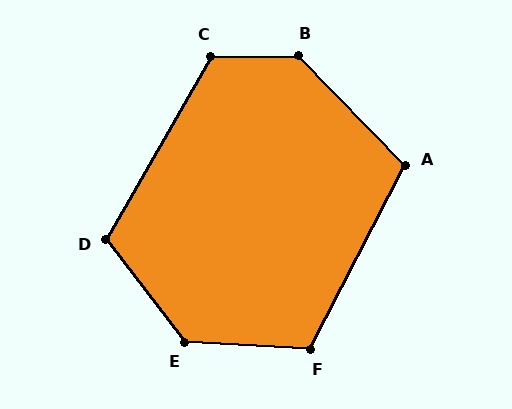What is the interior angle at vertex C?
Approximately 120 degrees (obtuse).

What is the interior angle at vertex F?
Approximately 114 degrees (obtuse).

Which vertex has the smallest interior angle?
A, at approximately 108 degrees.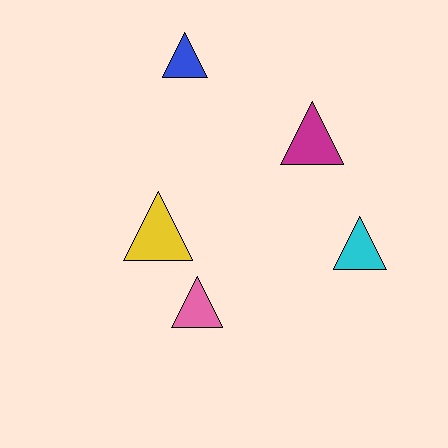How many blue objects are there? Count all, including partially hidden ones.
There is 1 blue object.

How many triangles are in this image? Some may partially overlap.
There are 5 triangles.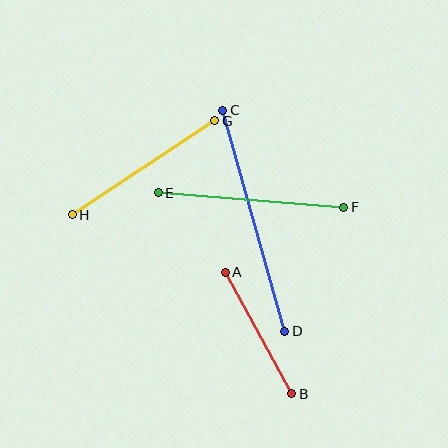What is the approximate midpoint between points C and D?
The midpoint is at approximately (254, 221) pixels.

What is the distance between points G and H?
The distance is approximately 171 pixels.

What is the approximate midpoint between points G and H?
The midpoint is at approximately (143, 168) pixels.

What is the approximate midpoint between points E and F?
The midpoint is at approximately (251, 200) pixels.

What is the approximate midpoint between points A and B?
The midpoint is at approximately (258, 333) pixels.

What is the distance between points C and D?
The distance is approximately 230 pixels.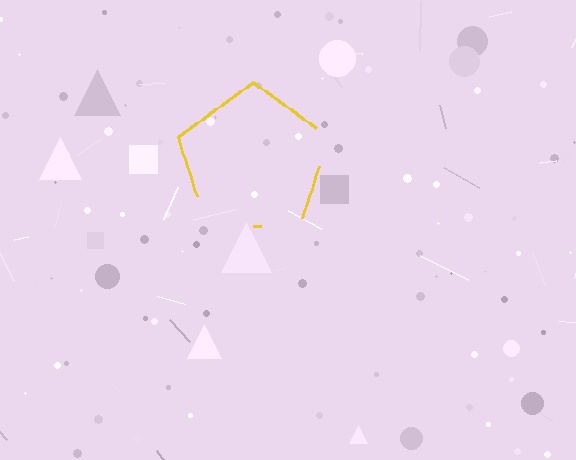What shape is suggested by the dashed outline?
The dashed outline suggests a pentagon.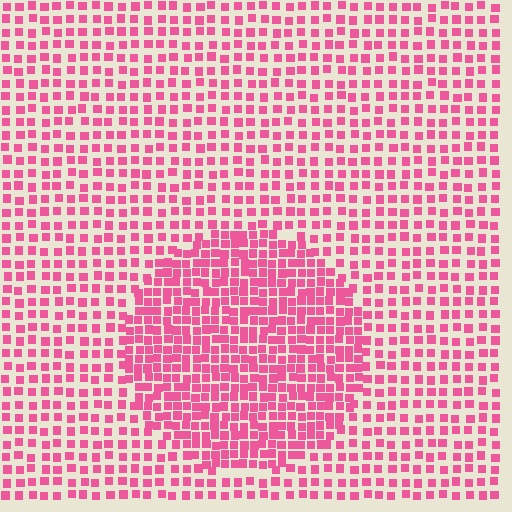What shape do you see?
I see a circle.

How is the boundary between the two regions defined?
The boundary is defined by a change in element density (approximately 1.8x ratio). All elements are the same color, size, and shape.